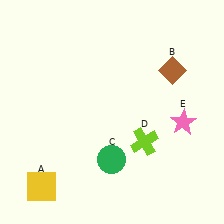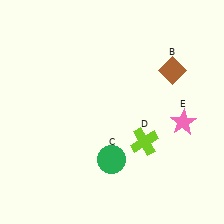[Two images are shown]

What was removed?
The yellow square (A) was removed in Image 2.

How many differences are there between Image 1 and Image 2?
There is 1 difference between the two images.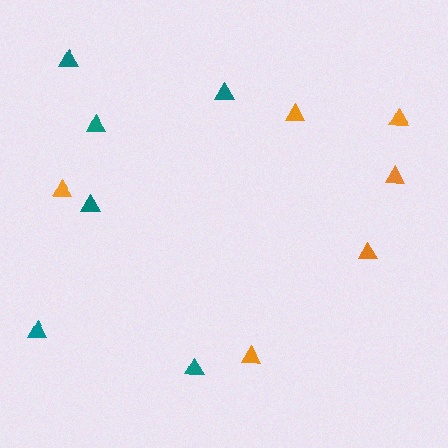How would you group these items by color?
There are 2 groups: one group of orange triangles (6) and one group of teal triangles (6).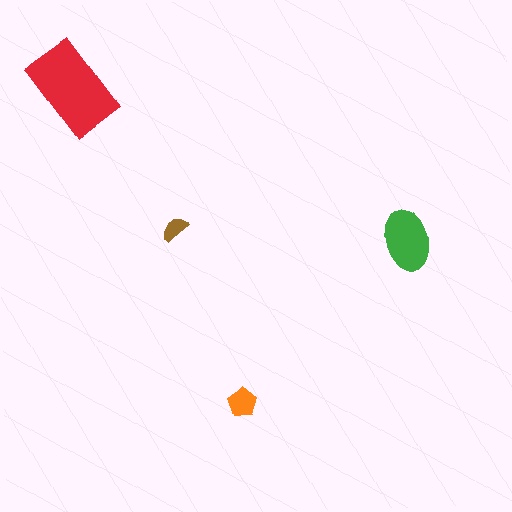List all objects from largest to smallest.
The red rectangle, the green ellipse, the orange pentagon, the brown semicircle.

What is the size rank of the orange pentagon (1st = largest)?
3rd.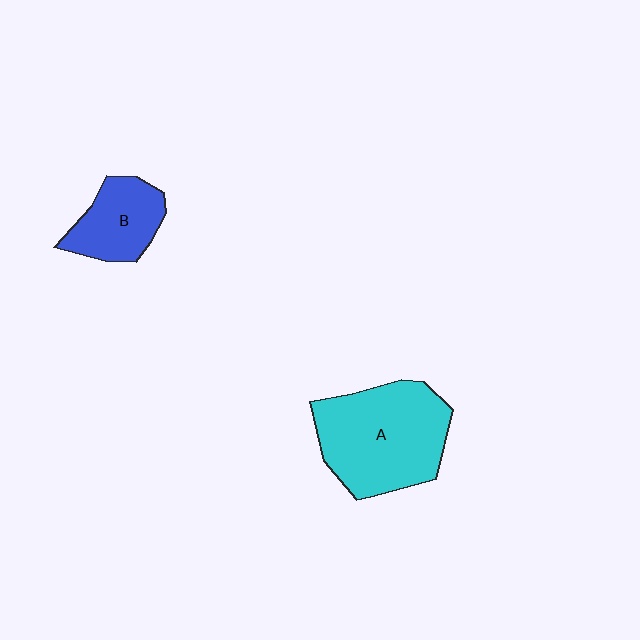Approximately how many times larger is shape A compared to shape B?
Approximately 2.0 times.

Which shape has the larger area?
Shape A (cyan).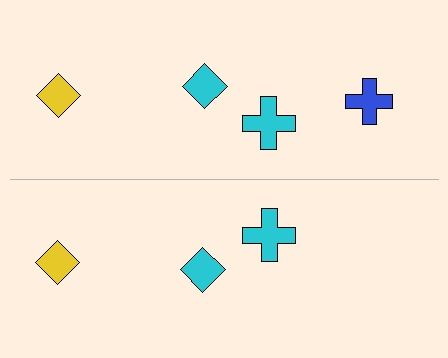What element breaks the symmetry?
A blue cross is missing from the bottom side.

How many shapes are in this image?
There are 7 shapes in this image.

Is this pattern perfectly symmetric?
No, the pattern is not perfectly symmetric. A blue cross is missing from the bottom side.